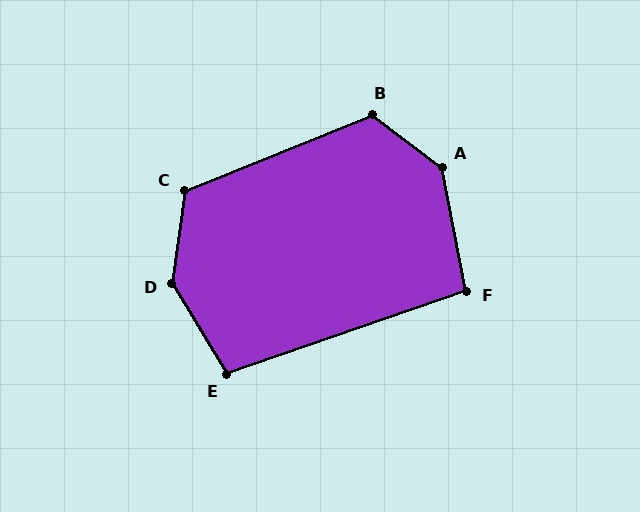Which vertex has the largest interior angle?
D, at approximately 141 degrees.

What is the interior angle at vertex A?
Approximately 138 degrees (obtuse).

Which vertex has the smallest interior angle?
F, at approximately 98 degrees.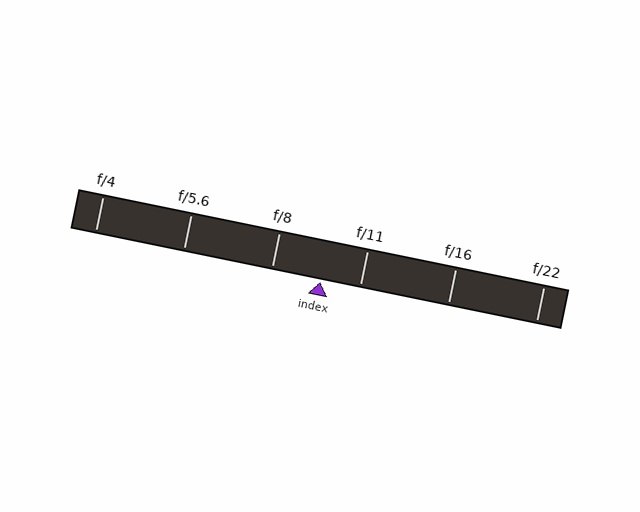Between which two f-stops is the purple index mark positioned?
The index mark is between f/8 and f/11.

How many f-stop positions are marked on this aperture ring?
There are 6 f-stop positions marked.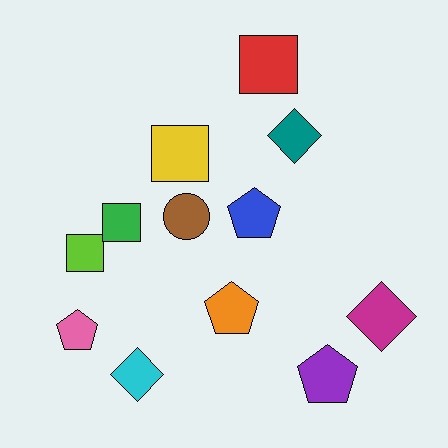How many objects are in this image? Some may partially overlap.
There are 12 objects.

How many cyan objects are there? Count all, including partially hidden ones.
There is 1 cyan object.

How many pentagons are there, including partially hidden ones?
There are 4 pentagons.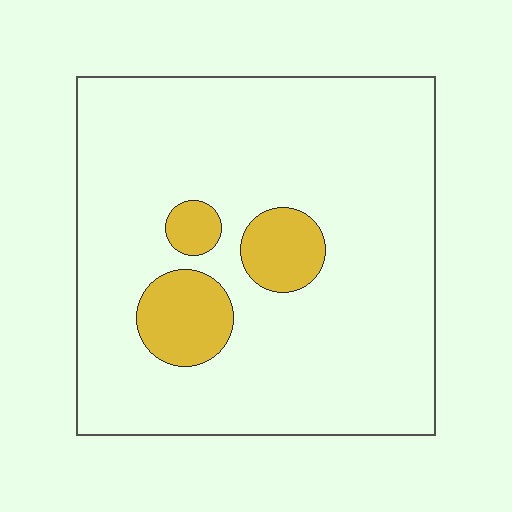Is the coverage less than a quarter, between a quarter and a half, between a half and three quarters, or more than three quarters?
Less than a quarter.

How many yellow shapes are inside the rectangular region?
3.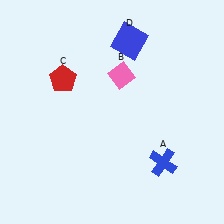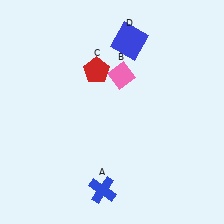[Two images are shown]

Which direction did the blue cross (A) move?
The blue cross (A) moved left.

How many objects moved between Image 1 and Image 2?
2 objects moved between the two images.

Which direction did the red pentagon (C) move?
The red pentagon (C) moved right.